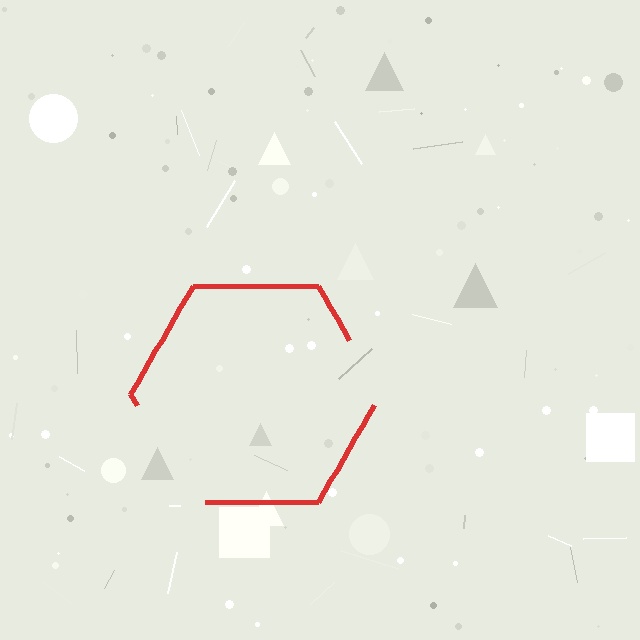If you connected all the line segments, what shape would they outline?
They would outline a hexagon.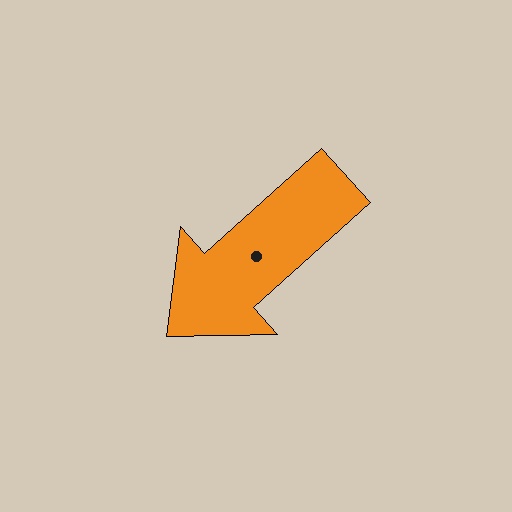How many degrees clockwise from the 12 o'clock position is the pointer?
Approximately 228 degrees.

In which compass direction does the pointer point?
Southwest.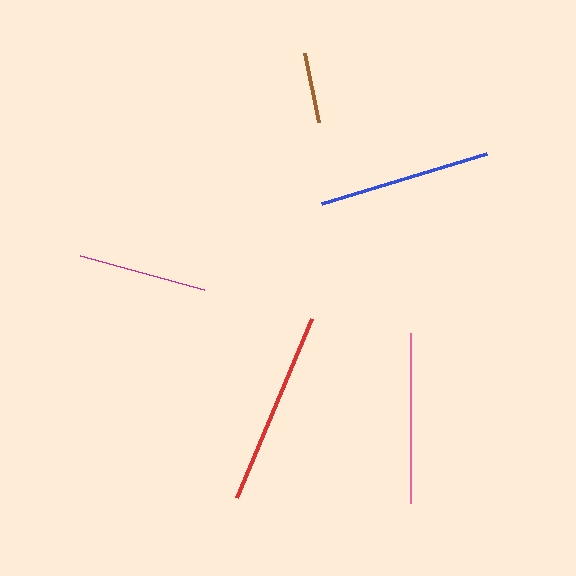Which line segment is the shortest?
The brown line is the shortest at approximately 70 pixels.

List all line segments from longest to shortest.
From longest to shortest: red, blue, pink, magenta, brown.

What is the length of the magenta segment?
The magenta segment is approximately 128 pixels long.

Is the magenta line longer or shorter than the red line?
The red line is longer than the magenta line.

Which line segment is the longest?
The red line is the longest at approximately 195 pixels.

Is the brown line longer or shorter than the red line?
The red line is longer than the brown line.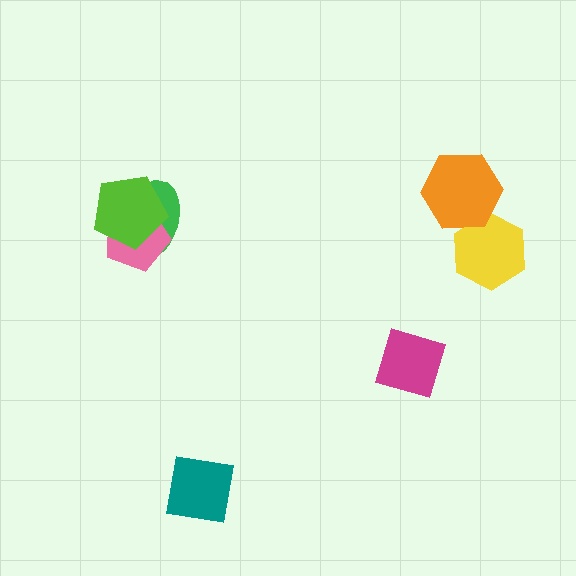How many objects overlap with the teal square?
0 objects overlap with the teal square.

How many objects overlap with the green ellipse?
2 objects overlap with the green ellipse.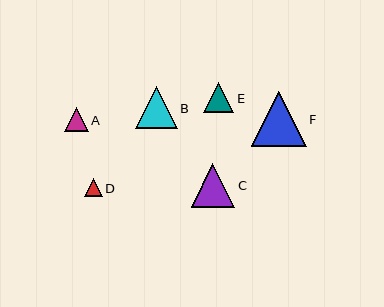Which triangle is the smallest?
Triangle D is the smallest with a size of approximately 17 pixels.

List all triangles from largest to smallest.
From largest to smallest: F, C, B, E, A, D.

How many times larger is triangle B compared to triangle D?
Triangle B is approximately 2.4 times the size of triangle D.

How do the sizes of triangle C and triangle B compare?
Triangle C and triangle B are approximately the same size.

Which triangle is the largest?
Triangle F is the largest with a size of approximately 55 pixels.